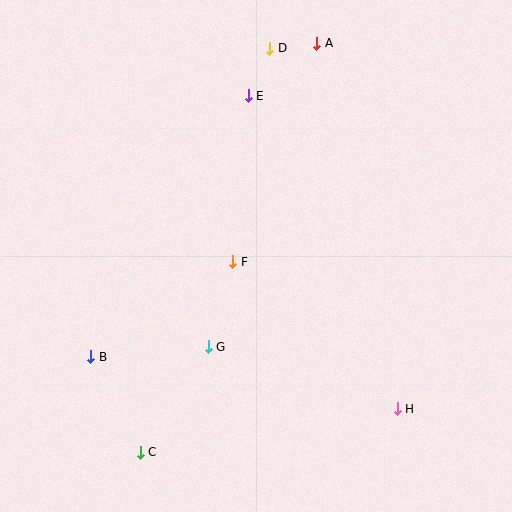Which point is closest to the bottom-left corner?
Point C is closest to the bottom-left corner.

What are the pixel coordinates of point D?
Point D is at (270, 48).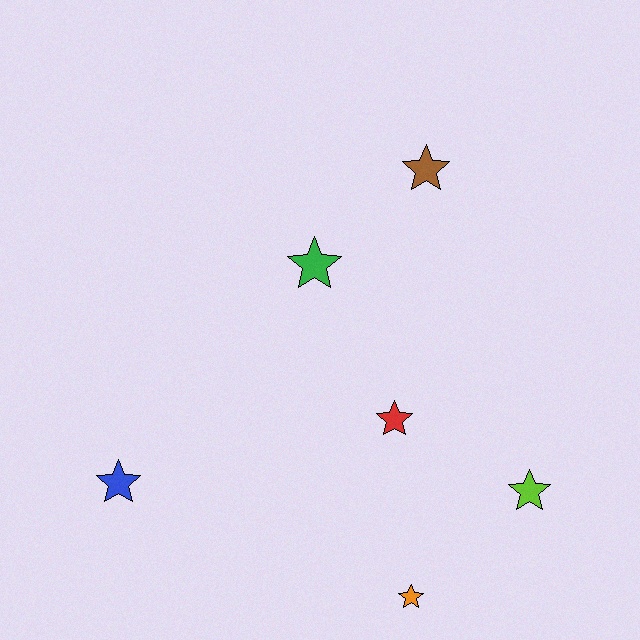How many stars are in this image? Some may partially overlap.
There are 6 stars.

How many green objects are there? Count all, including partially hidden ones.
There is 1 green object.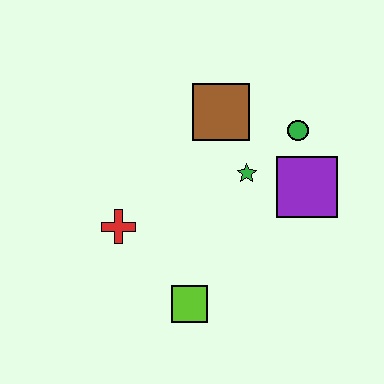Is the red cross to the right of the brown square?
No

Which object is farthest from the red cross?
The green circle is farthest from the red cross.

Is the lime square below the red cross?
Yes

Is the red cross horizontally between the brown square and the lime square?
No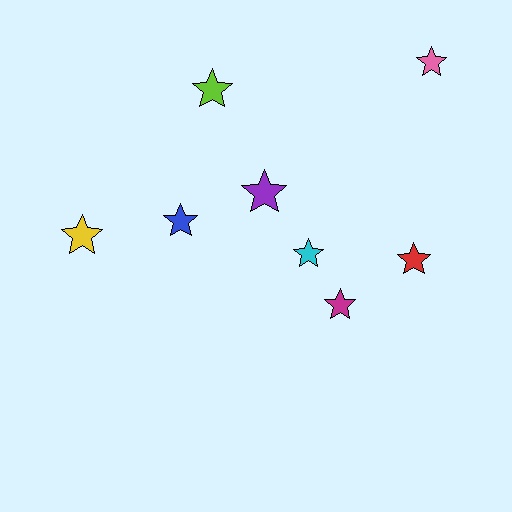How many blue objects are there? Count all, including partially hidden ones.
There is 1 blue object.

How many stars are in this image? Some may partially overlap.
There are 8 stars.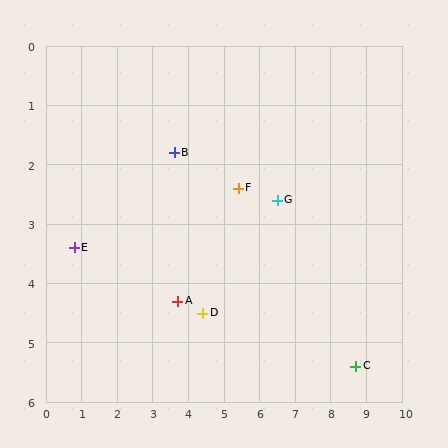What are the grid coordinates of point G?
Point G is at approximately (6.5, 2.6).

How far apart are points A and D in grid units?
Points A and D are about 0.7 grid units apart.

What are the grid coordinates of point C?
Point C is at approximately (8.7, 5.4).